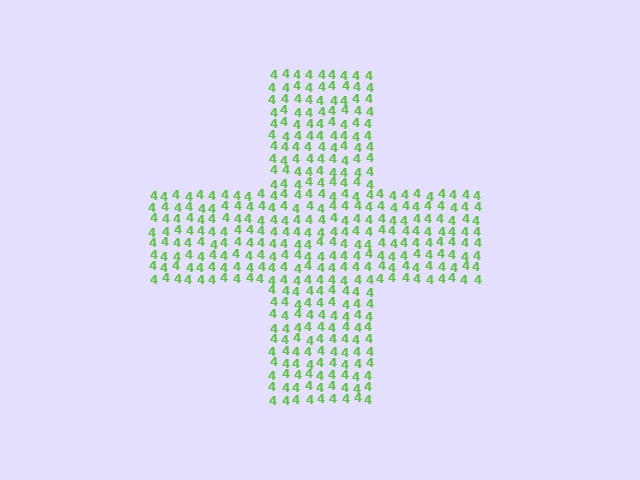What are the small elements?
The small elements are digit 4's.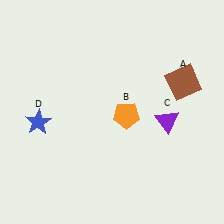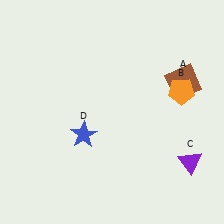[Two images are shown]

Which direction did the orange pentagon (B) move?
The orange pentagon (B) moved right.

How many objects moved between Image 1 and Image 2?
3 objects moved between the two images.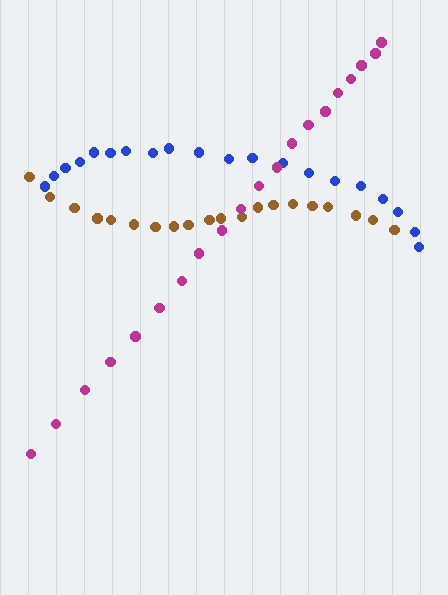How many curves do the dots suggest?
There are 3 distinct paths.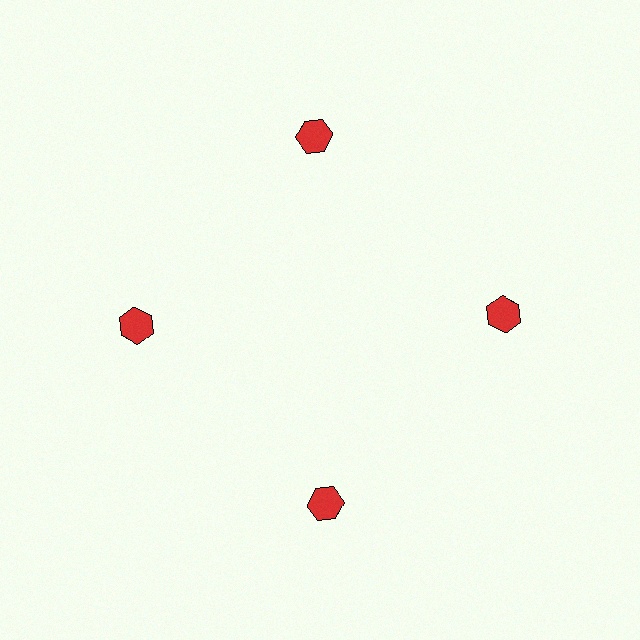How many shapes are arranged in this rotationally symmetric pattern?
There are 4 shapes, arranged in 4 groups of 1.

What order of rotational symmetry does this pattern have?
This pattern has 4-fold rotational symmetry.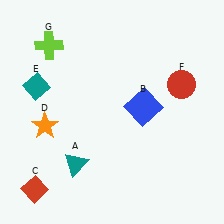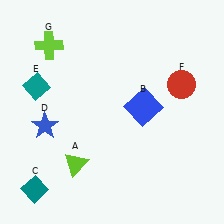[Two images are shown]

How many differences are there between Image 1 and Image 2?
There are 3 differences between the two images.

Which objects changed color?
A changed from teal to lime. C changed from red to teal. D changed from orange to blue.